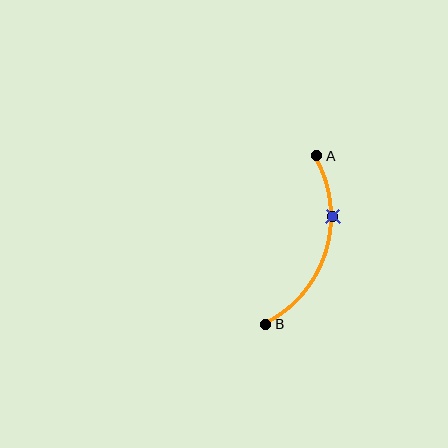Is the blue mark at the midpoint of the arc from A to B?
No. The blue mark lies on the arc but is closer to endpoint A. The arc midpoint would be at the point on the curve equidistant along the arc from both A and B.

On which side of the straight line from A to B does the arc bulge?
The arc bulges to the right of the straight line connecting A and B.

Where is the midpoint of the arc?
The arc midpoint is the point on the curve farthest from the straight line joining A and B. It sits to the right of that line.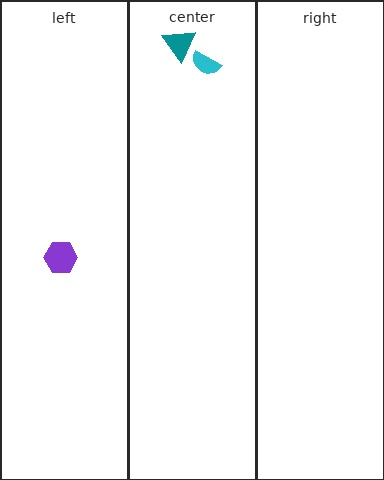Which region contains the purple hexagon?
The left region.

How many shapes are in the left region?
1.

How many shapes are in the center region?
2.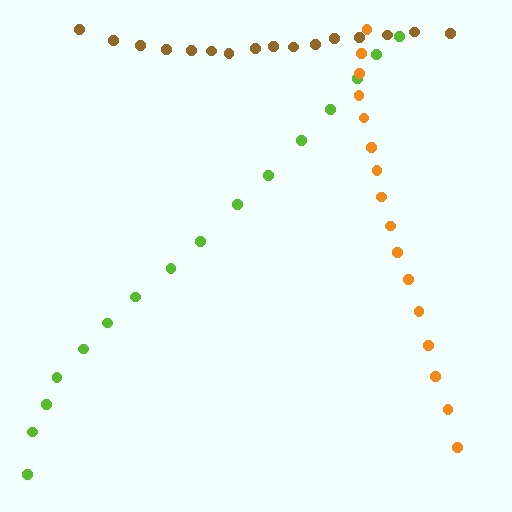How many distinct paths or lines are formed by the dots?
There are 3 distinct paths.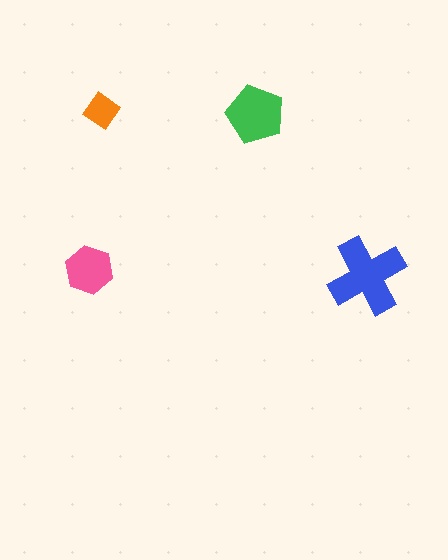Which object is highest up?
The orange diamond is topmost.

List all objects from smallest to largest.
The orange diamond, the pink hexagon, the green pentagon, the blue cross.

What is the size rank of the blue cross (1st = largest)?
1st.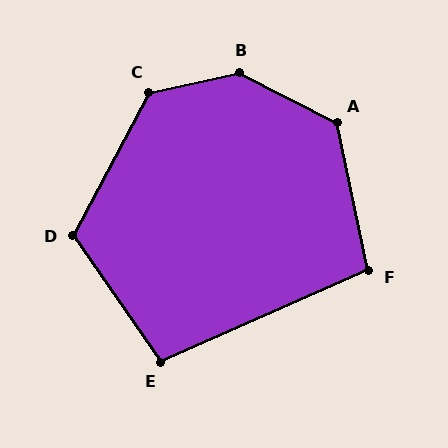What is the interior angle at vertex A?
Approximately 129 degrees (obtuse).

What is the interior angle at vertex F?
Approximately 102 degrees (obtuse).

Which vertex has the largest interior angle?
B, at approximately 141 degrees.